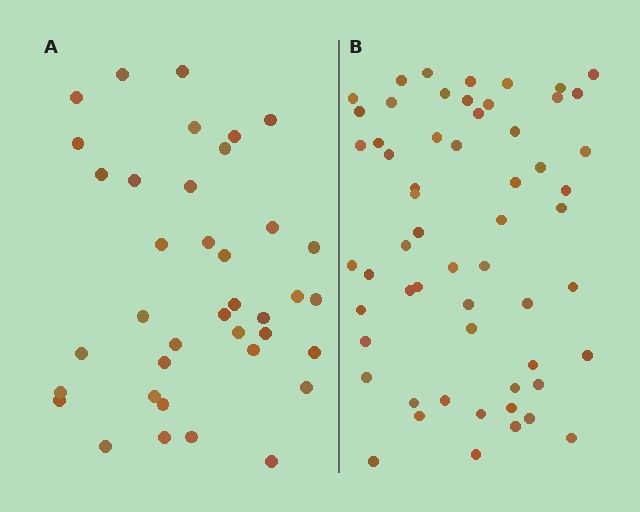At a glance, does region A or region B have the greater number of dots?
Region B (the right region) has more dots.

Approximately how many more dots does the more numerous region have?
Region B has approximately 20 more dots than region A.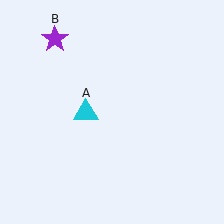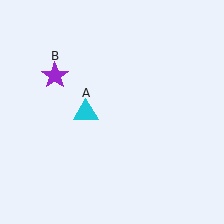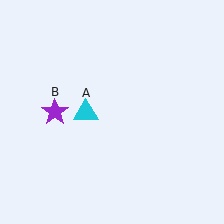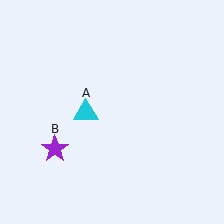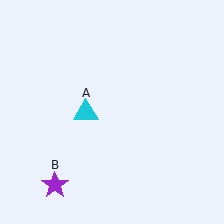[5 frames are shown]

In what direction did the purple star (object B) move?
The purple star (object B) moved down.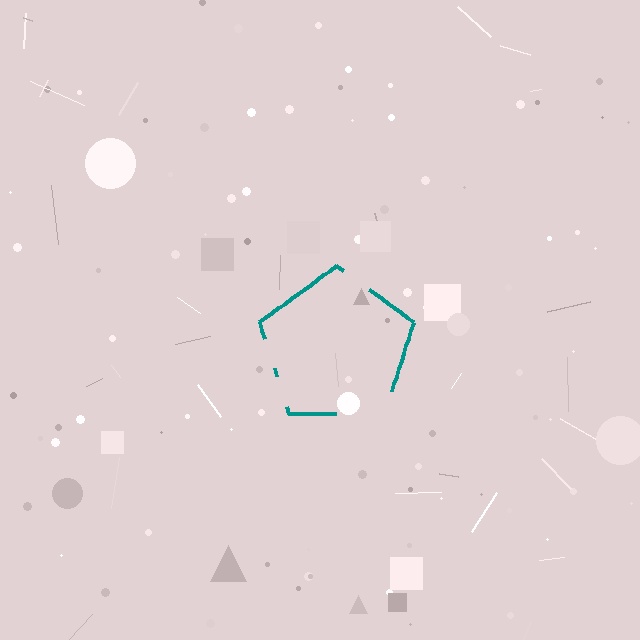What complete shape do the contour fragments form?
The contour fragments form a pentagon.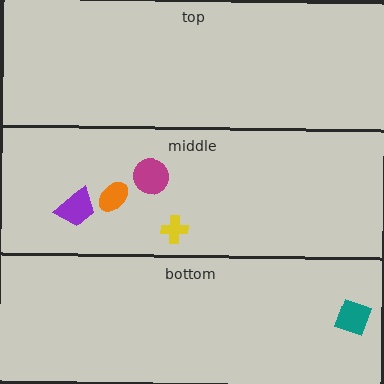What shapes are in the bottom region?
The teal diamond.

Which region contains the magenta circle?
The middle region.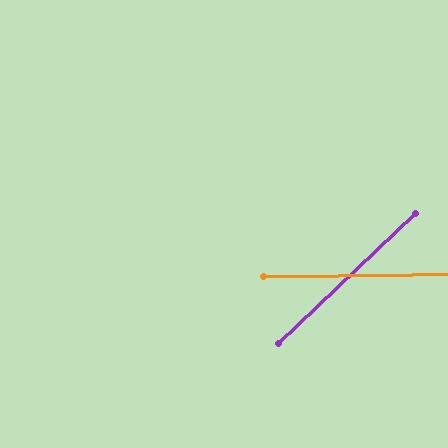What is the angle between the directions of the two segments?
Approximately 43 degrees.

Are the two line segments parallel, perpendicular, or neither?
Neither parallel nor perpendicular — they differ by about 43°.